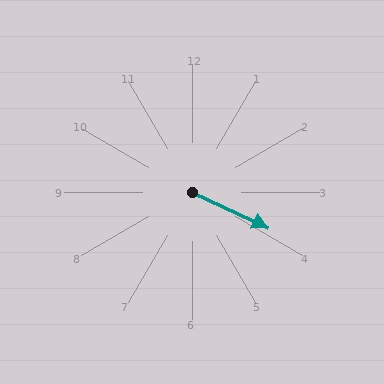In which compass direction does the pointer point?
Southeast.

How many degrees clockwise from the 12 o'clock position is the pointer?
Approximately 115 degrees.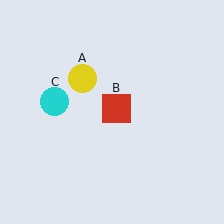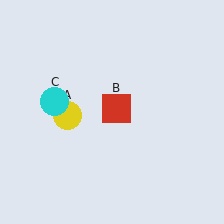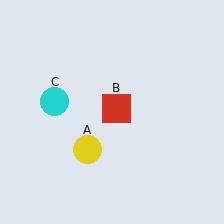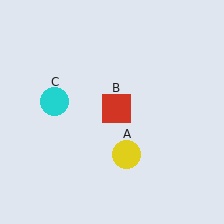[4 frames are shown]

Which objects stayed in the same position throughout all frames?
Red square (object B) and cyan circle (object C) remained stationary.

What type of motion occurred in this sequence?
The yellow circle (object A) rotated counterclockwise around the center of the scene.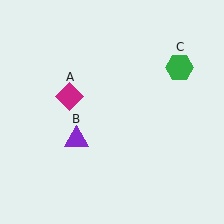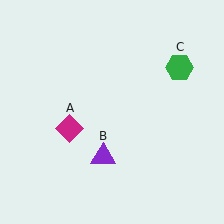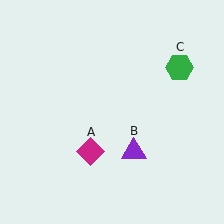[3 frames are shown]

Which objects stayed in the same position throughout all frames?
Green hexagon (object C) remained stationary.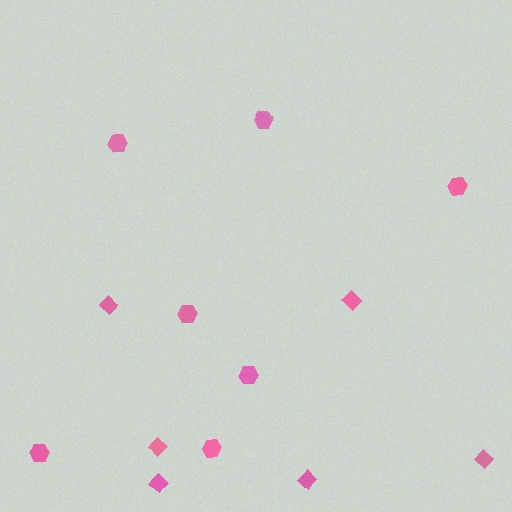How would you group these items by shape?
There are 2 groups: one group of diamonds (6) and one group of hexagons (7).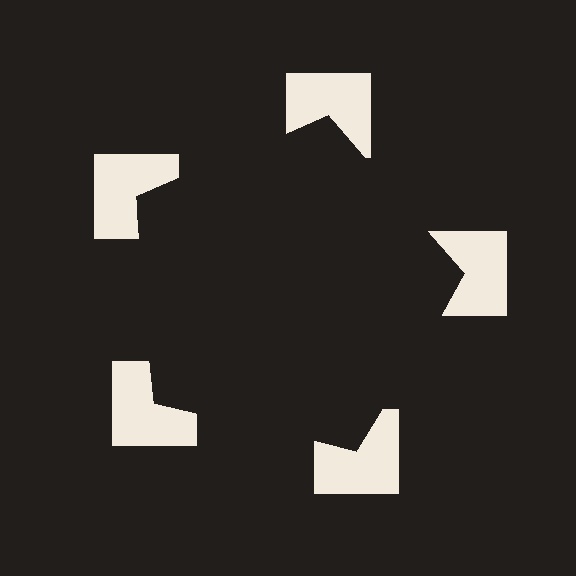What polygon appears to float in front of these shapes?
An illusory pentagon — its edges are inferred from the aligned wedge cuts in the notched squares, not physically drawn.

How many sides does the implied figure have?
5 sides.